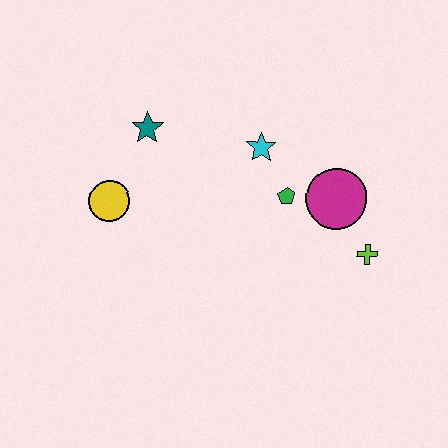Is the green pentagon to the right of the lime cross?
No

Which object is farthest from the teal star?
The lime cross is farthest from the teal star.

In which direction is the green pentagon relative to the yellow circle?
The green pentagon is to the right of the yellow circle.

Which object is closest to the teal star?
The yellow circle is closest to the teal star.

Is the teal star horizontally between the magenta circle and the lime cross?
No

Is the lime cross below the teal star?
Yes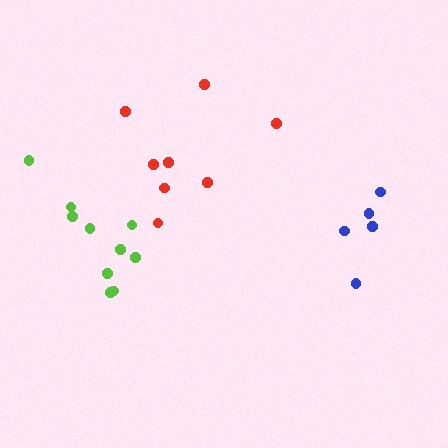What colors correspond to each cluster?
The clusters are colored: red, lime, blue.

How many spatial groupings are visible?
There are 3 spatial groupings.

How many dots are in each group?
Group 1: 8 dots, Group 2: 10 dots, Group 3: 5 dots (23 total).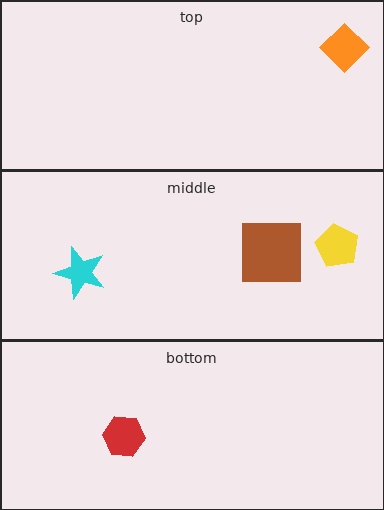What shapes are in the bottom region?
The red hexagon.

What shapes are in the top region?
The orange diamond.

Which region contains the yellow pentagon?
The middle region.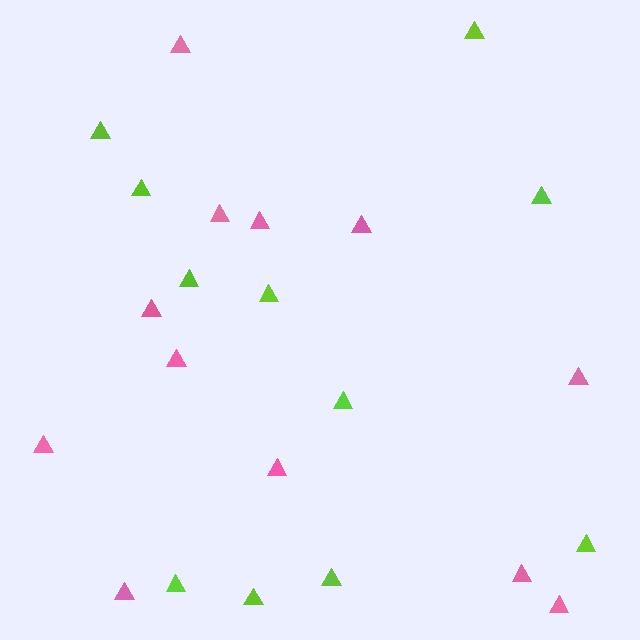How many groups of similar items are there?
There are 2 groups: one group of pink triangles (12) and one group of lime triangles (11).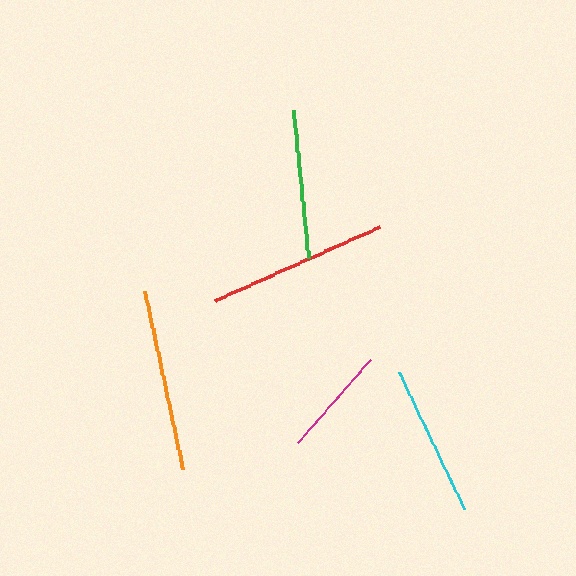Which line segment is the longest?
The orange line is the longest at approximately 183 pixels.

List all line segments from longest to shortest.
From longest to shortest: orange, red, cyan, green, magenta.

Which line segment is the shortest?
The magenta line is the shortest at approximately 111 pixels.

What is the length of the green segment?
The green segment is approximately 150 pixels long.